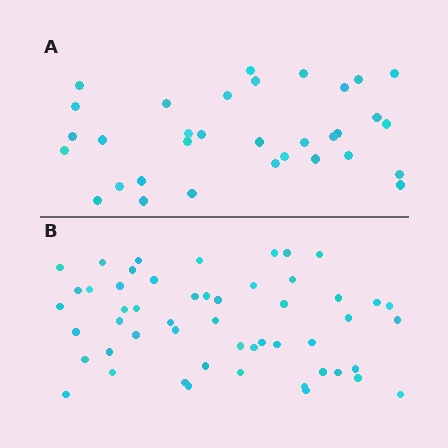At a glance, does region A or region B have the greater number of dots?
Region B (the bottom region) has more dots.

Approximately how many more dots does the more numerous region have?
Region B has approximately 20 more dots than region A.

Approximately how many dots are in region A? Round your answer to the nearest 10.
About 30 dots. (The exact count is 33, which rounds to 30.)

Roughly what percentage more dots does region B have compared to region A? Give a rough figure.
About 60% more.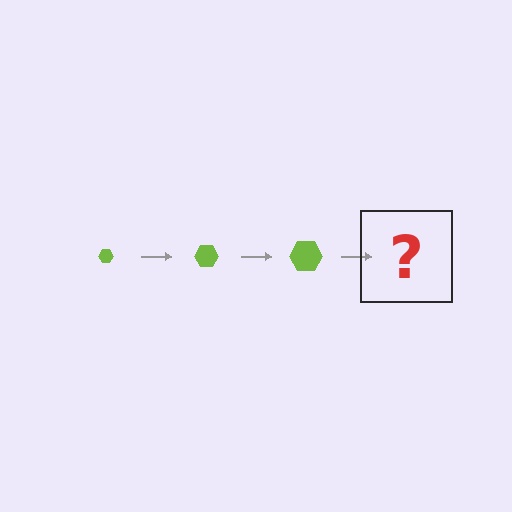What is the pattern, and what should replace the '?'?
The pattern is that the hexagon gets progressively larger each step. The '?' should be a lime hexagon, larger than the previous one.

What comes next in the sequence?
The next element should be a lime hexagon, larger than the previous one.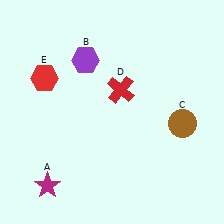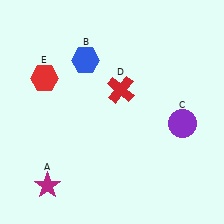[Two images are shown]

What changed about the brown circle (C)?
In Image 1, C is brown. In Image 2, it changed to purple.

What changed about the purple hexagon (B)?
In Image 1, B is purple. In Image 2, it changed to blue.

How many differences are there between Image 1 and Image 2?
There are 2 differences between the two images.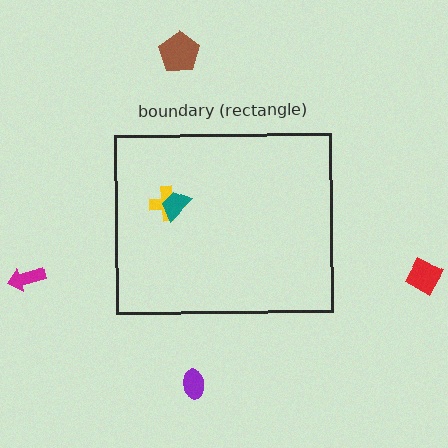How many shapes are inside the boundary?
2 inside, 4 outside.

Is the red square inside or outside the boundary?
Outside.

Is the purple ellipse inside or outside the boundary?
Outside.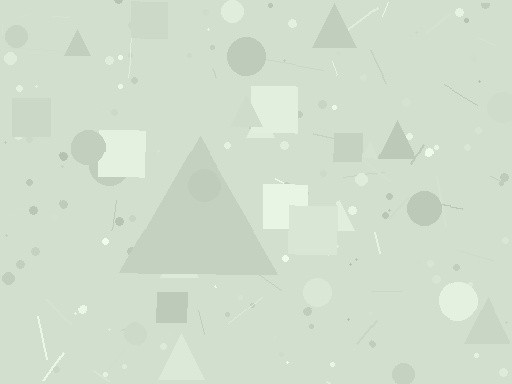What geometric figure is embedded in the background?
A triangle is embedded in the background.